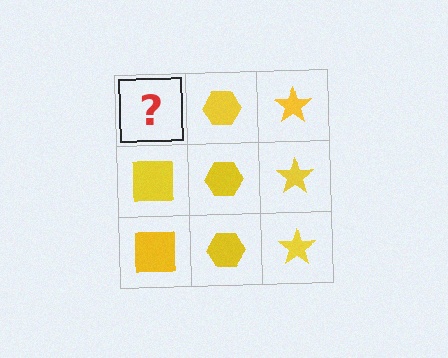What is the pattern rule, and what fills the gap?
The rule is that each column has a consistent shape. The gap should be filled with a yellow square.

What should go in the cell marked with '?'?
The missing cell should contain a yellow square.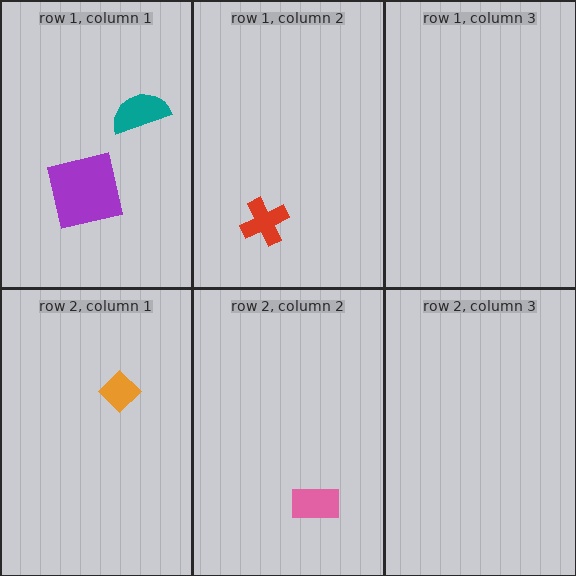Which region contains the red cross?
The row 1, column 2 region.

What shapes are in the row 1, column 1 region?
The teal semicircle, the purple square.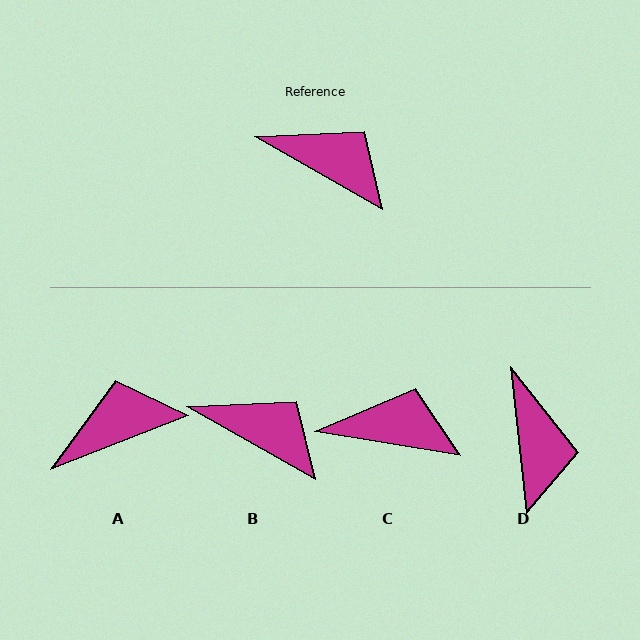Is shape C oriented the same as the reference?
No, it is off by about 20 degrees.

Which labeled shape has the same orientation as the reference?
B.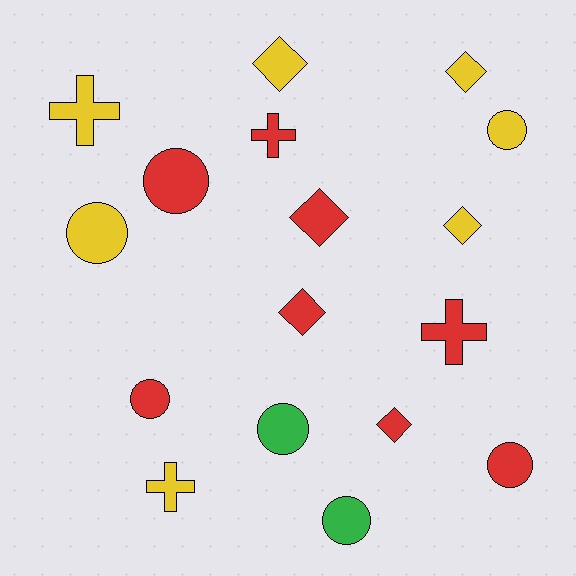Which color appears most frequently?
Red, with 8 objects.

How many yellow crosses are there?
There are 2 yellow crosses.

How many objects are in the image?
There are 17 objects.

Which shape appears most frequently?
Circle, with 7 objects.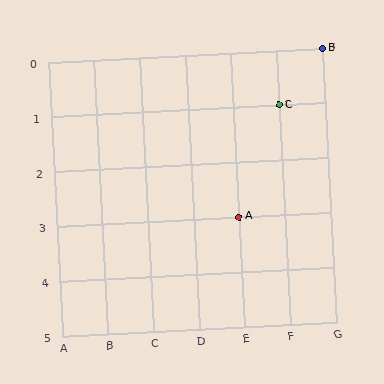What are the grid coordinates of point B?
Point B is at grid coordinates (G, 0).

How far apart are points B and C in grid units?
Points B and C are 1 column and 1 row apart (about 1.4 grid units diagonally).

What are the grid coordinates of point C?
Point C is at grid coordinates (F, 1).